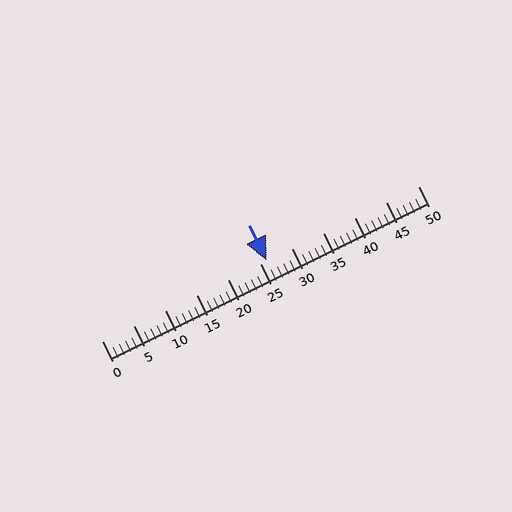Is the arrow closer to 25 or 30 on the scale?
The arrow is closer to 25.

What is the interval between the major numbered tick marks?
The major tick marks are spaced 5 units apart.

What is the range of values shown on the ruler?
The ruler shows values from 0 to 50.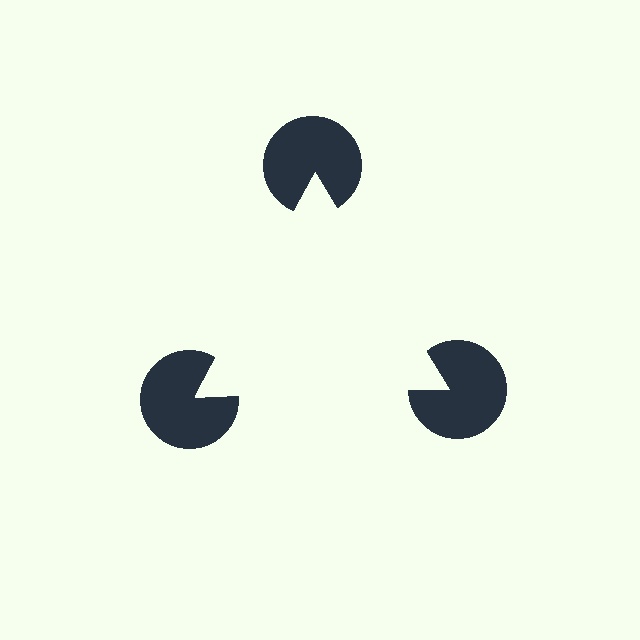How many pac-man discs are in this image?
There are 3 — one at each vertex of the illusory triangle.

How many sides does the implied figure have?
3 sides.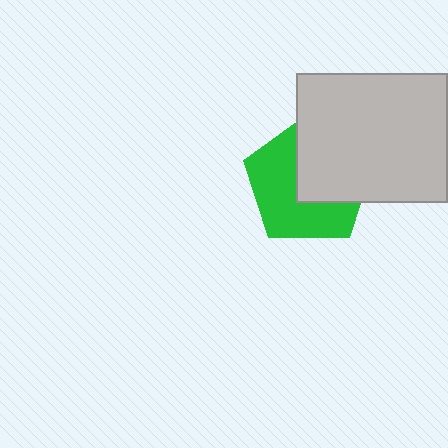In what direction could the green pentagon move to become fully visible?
The green pentagon could move toward the lower-left. That would shift it out from behind the light gray rectangle entirely.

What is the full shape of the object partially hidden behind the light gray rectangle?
The partially hidden object is a green pentagon.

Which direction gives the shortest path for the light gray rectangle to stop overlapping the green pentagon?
Moving toward the upper-right gives the shortest separation.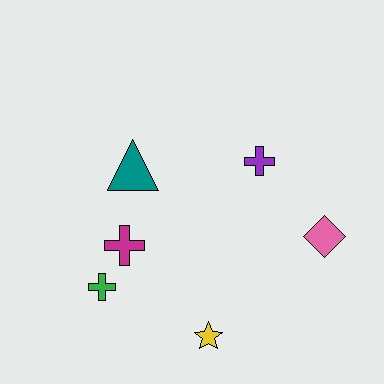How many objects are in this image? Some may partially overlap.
There are 6 objects.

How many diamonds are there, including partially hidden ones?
There is 1 diamond.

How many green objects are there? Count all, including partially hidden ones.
There is 1 green object.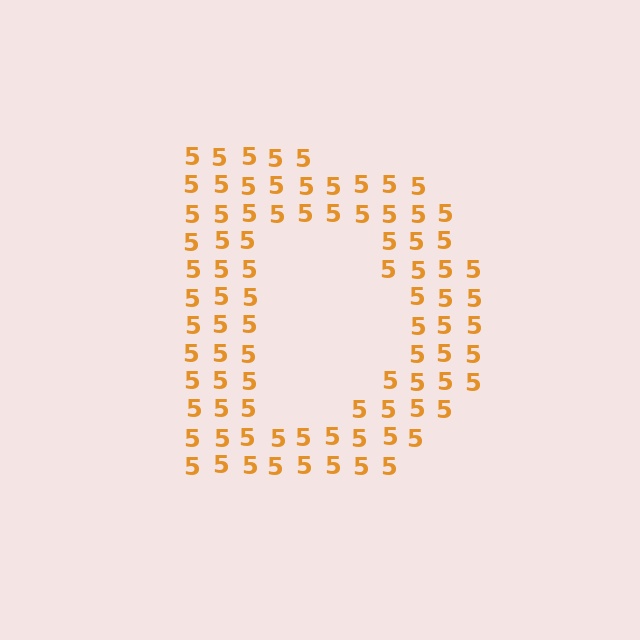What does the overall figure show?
The overall figure shows the letter D.